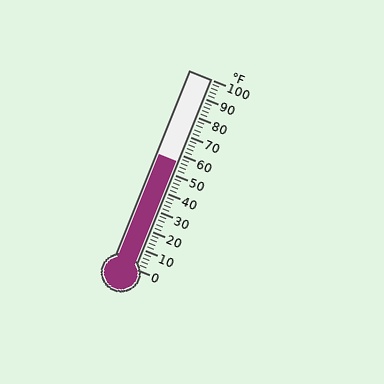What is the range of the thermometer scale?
The thermometer scale ranges from 0°F to 100°F.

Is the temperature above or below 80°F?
The temperature is below 80°F.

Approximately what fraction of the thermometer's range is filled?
The thermometer is filled to approximately 55% of its range.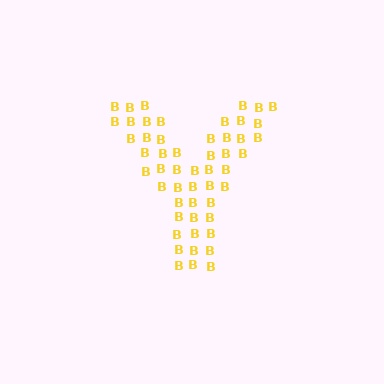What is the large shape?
The large shape is the letter Y.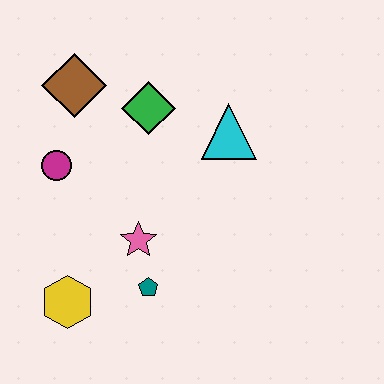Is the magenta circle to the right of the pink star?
No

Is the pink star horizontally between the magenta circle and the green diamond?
Yes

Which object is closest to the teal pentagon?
The pink star is closest to the teal pentagon.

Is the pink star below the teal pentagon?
No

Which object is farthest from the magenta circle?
The cyan triangle is farthest from the magenta circle.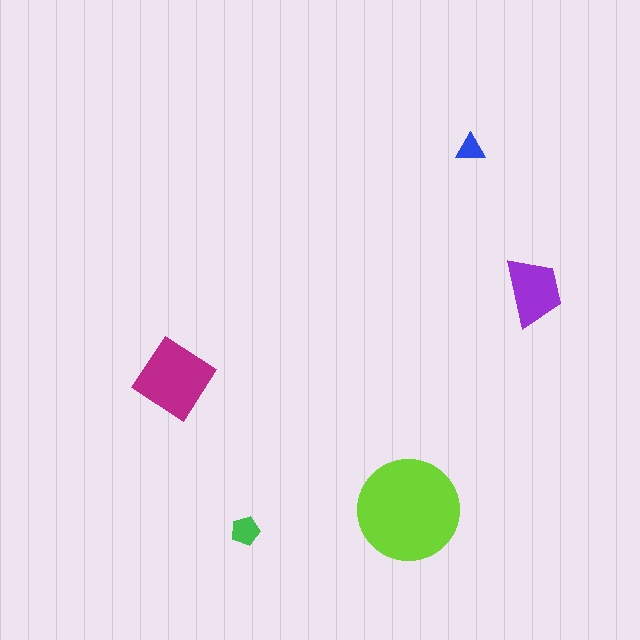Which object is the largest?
The lime circle.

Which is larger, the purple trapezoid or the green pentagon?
The purple trapezoid.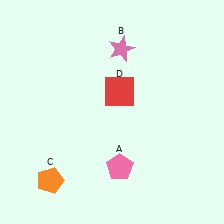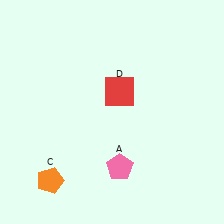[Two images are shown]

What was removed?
The pink star (B) was removed in Image 2.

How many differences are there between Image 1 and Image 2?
There is 1 difference between the two images.